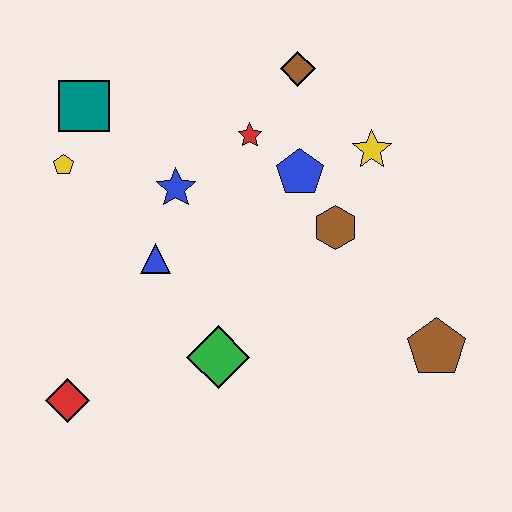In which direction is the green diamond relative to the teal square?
The green diamond is below the teal square.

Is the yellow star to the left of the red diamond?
No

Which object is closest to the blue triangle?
The blue star is closest to the blue triangle.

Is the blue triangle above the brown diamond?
No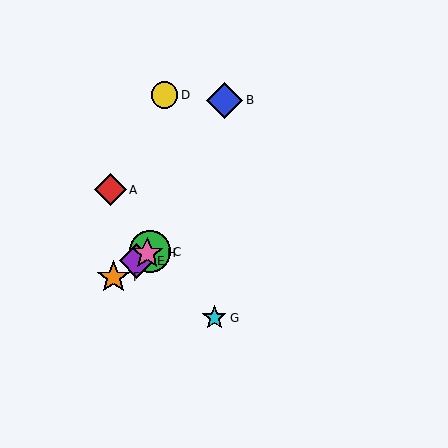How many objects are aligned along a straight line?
4 objects (C, E, F, H) are aligned along a straight line.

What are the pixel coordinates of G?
Object G is at (214, 318).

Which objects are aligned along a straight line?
Objects C, E, F, H are aligned along a straight line.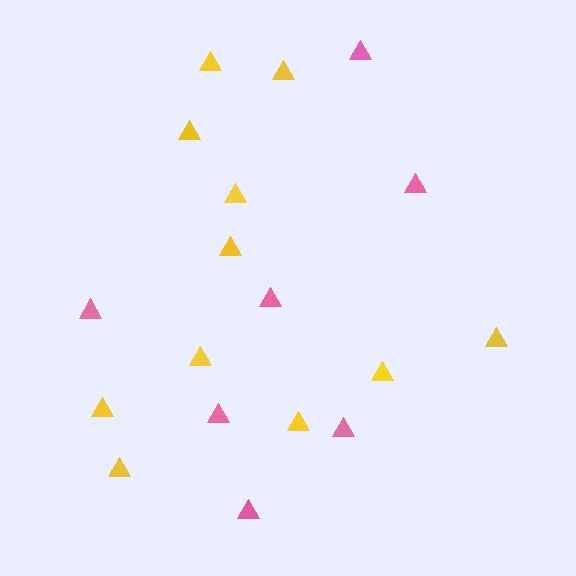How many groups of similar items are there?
There are 2 groups: one group of pink triangles (7) and one group of yellow triangles (11).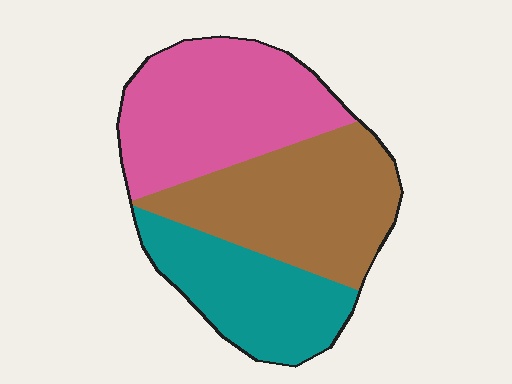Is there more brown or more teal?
Brown.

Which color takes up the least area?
Teal, at roughly 25%.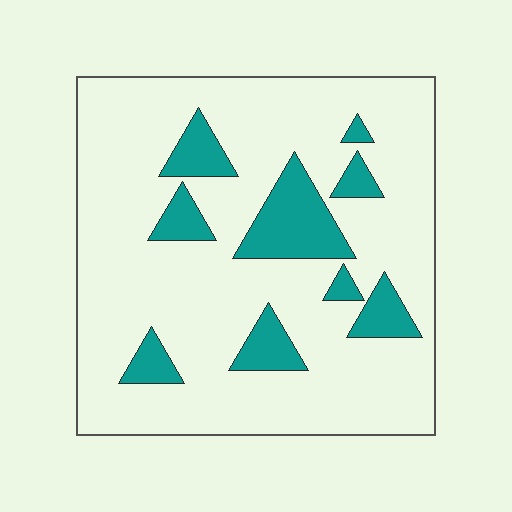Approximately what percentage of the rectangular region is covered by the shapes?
Approximately 15%.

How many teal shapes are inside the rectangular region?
9.